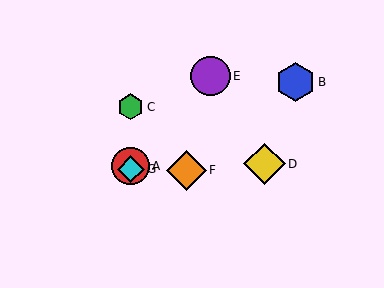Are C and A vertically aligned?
Yes, both are at x≈131.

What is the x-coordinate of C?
Object C is at x≈131.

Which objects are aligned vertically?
Objects A, C, G are aligned vertically.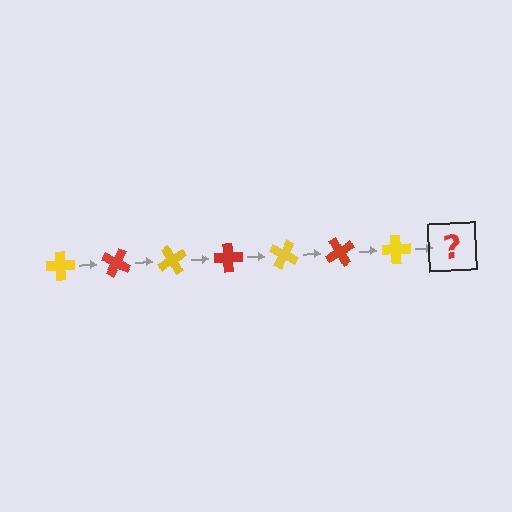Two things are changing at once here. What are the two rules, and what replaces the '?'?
The two rules are that it rotates 30 degrees each step and the color cycles through yellow and red. The '?' should be a red cross, rotated 210 degrees from the start.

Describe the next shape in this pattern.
It should be a red cross, rotated 210 degrees from the start.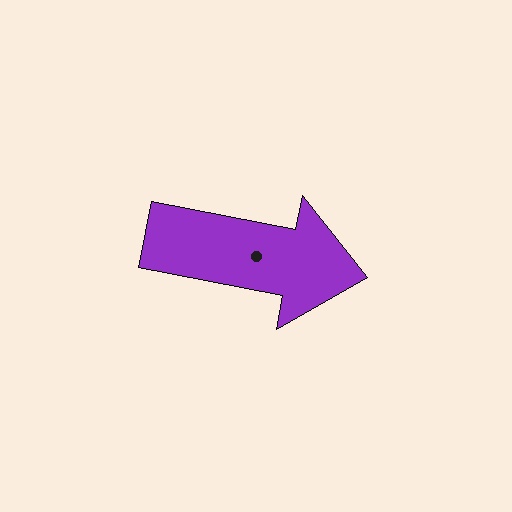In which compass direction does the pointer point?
East.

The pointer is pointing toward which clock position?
Roughly 3 o'clock.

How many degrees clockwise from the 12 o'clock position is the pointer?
Approximately 101 degrees.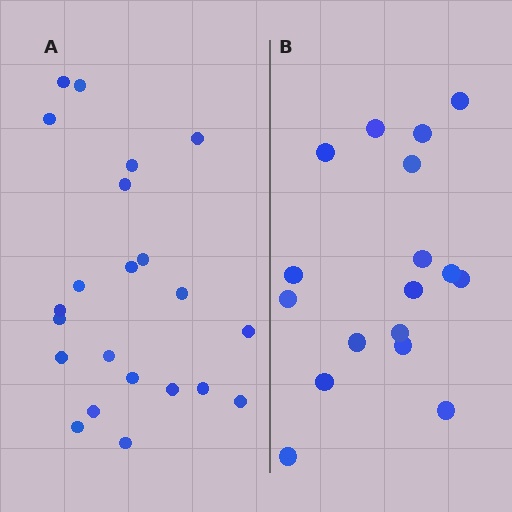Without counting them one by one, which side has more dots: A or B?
Region A (the left region) has more dots.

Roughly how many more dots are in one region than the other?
Region A has about 5 more dots than region B.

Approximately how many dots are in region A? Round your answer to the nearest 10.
About 20 dots. (The exact count is 22, which rounds to 20.)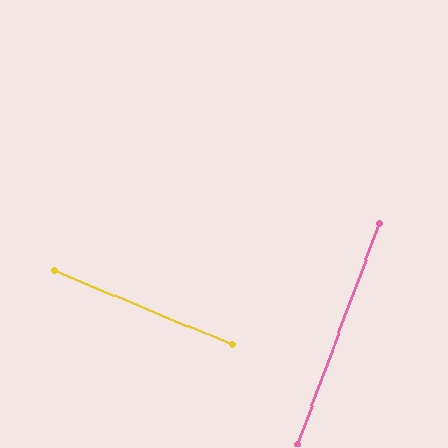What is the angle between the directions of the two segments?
Approximately 88 degrees.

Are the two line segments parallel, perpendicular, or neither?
Perpendicular — they meet at approximately 88°.